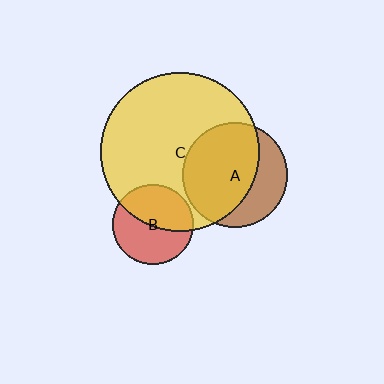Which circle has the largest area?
Circle C (yellow).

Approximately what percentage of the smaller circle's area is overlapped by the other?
Approximately 65%.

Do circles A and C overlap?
Yes.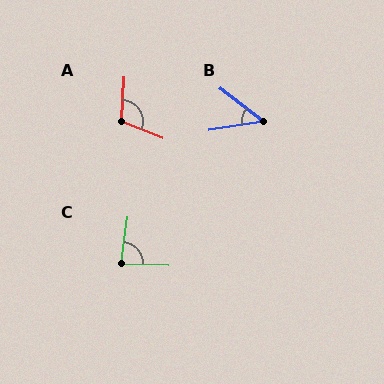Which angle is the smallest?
B, at approximately 46 degrees.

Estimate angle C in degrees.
Approximately 84 degrees.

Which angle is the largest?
A, at approximately 109 degrees.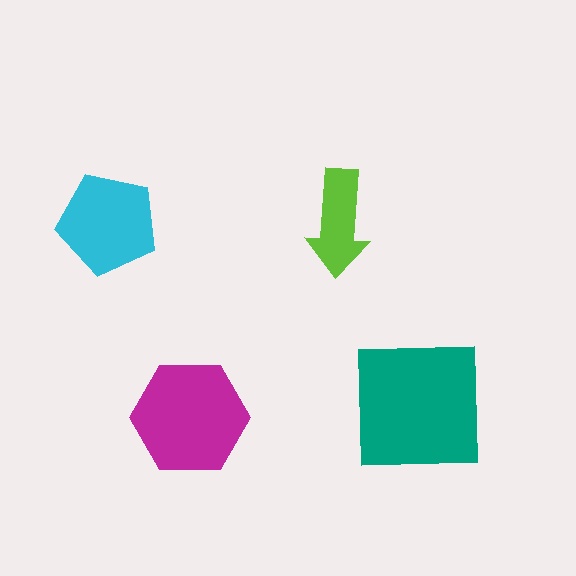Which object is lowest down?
The magenta hexagon is bottommost.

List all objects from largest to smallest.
The teal square, the magenta hexagon, the cyan pentagon, the lime arrow.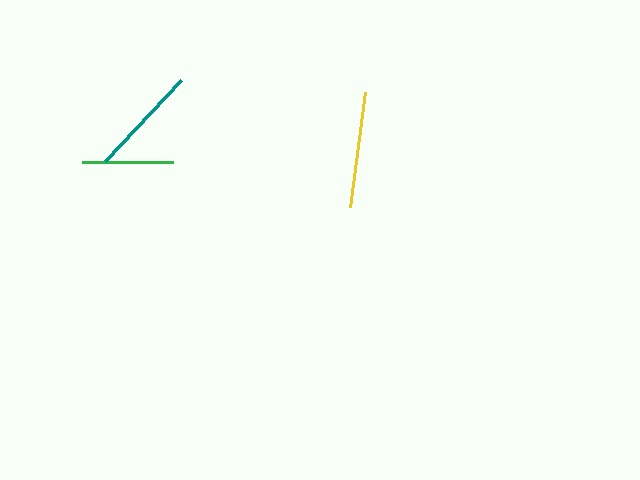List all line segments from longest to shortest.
From longest to shortest: yellow, teal, green.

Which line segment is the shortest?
The green line is the shortest at approximately 91 pixels.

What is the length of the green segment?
The green segment is approximately 91 pixels long.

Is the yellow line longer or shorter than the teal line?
The yellow line is longer than the teal line.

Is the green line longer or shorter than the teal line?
The teal line is longer than the green line.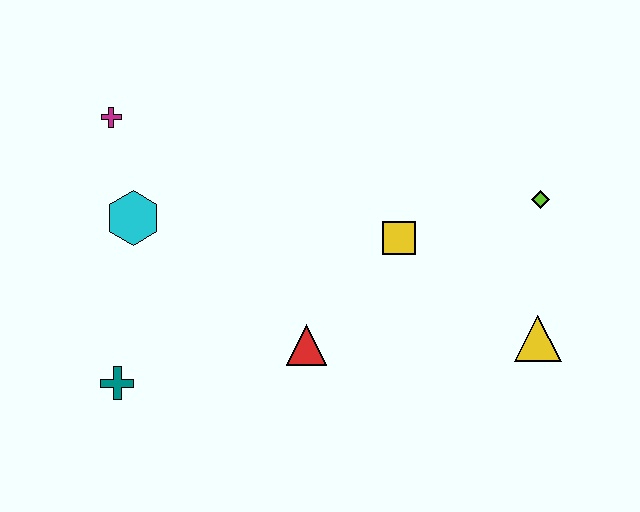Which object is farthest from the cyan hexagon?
The yellow triangle is farthest from the cyan hexagon.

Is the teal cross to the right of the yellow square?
No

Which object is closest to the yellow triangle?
The lime diamond is closest to the yellow triangle.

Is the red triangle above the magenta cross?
No